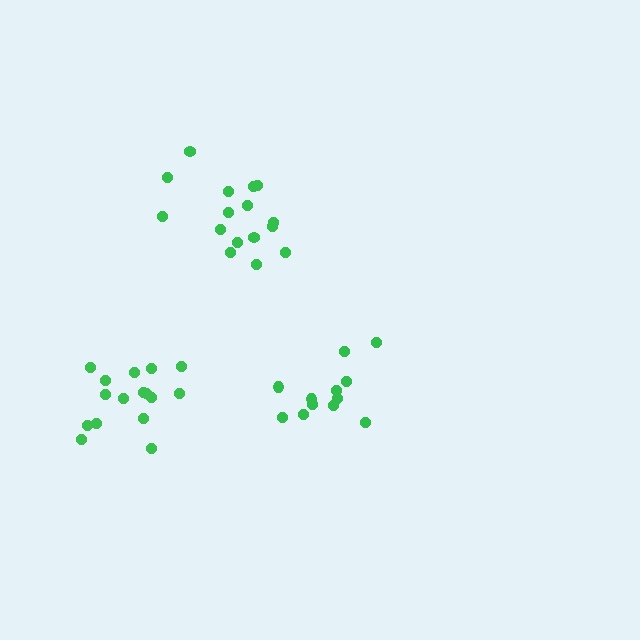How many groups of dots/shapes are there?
There are 3 groups.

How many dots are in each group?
Group 1: 16 dots, Group 2: 12 dots, Group 3: 16 dots (44 total).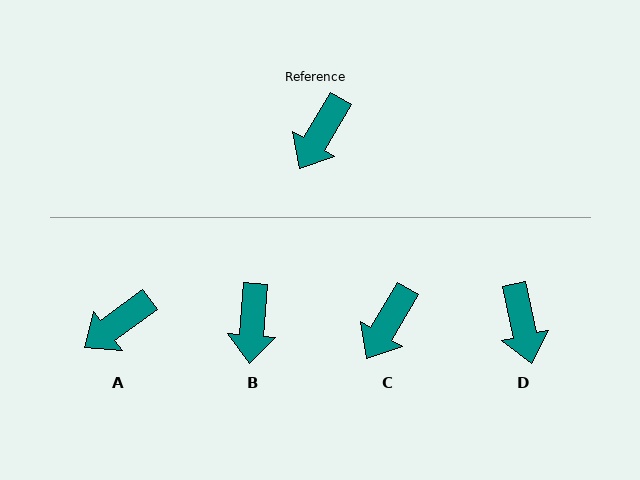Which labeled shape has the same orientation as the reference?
C.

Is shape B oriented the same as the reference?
No, it is off by about 26 degrees.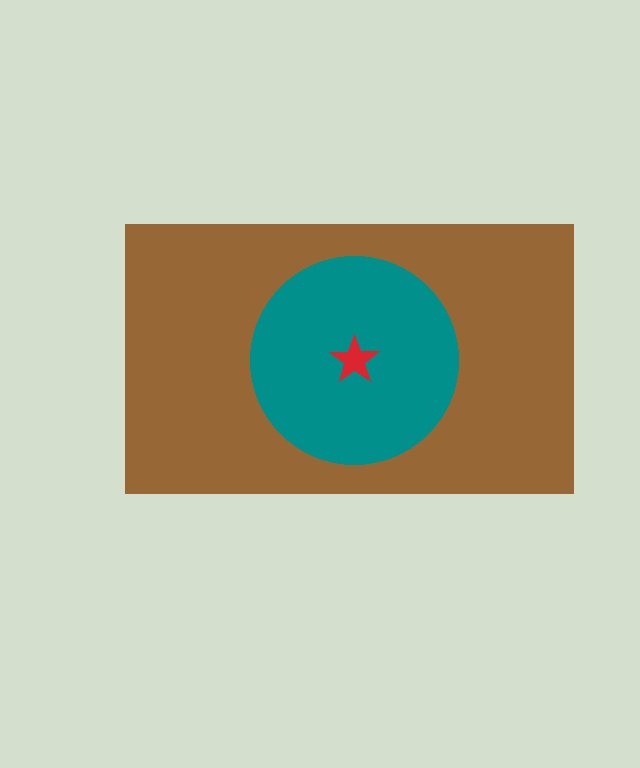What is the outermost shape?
The brown rectangle.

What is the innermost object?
The red star.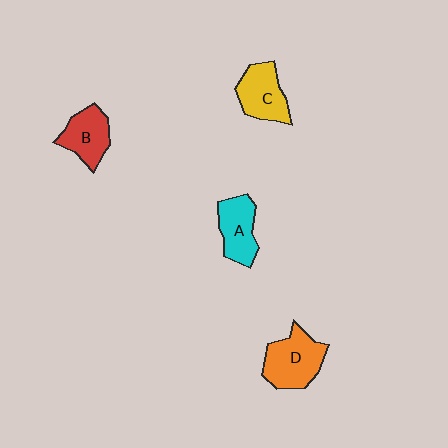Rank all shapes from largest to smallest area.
From largest to smallest: D (orange), C (yellow), A (cyan), B (red).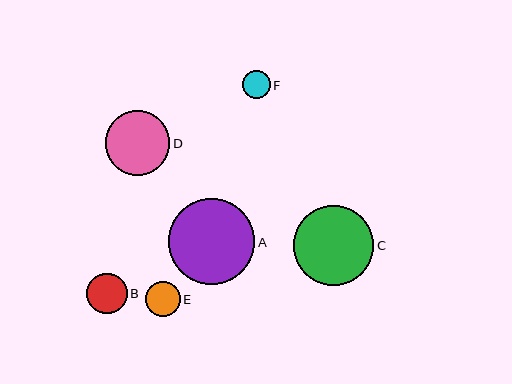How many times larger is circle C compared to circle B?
Circle C is approximately 2.0 times the size of circle B.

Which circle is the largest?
Circle A is the largest with a size of approximately 86 pixels.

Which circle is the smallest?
Circle F is the smallest with a size of approximately 28 pixels.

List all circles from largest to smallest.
From largest to smallest: A, C, D, B, E, F.